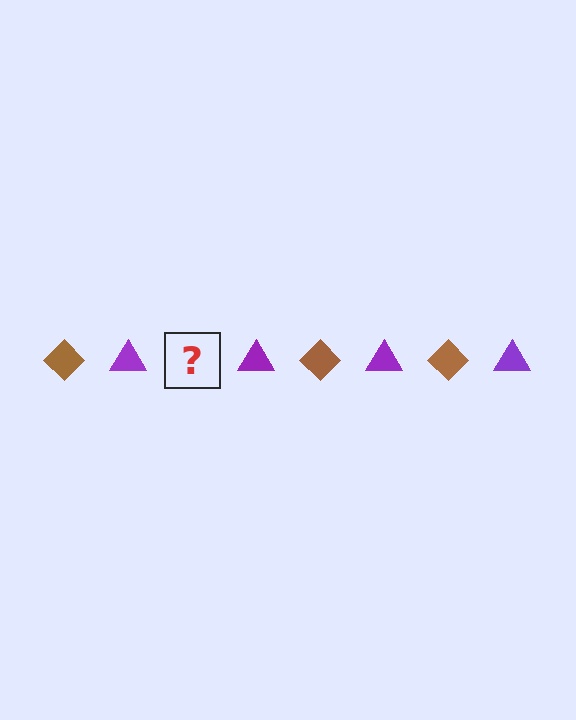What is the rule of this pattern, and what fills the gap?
The rule is that the pattern alternates between brown diamond and purple triangle. The gap should be filled with a brown diamond.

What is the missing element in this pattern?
The missing element is a brown diamond.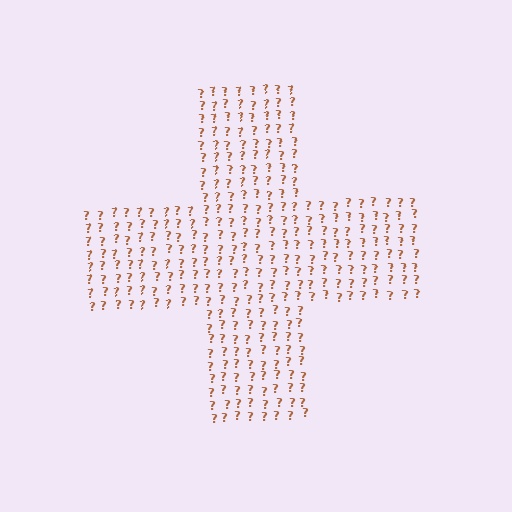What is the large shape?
The large shape is a cross.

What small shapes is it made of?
It is made of small question marks.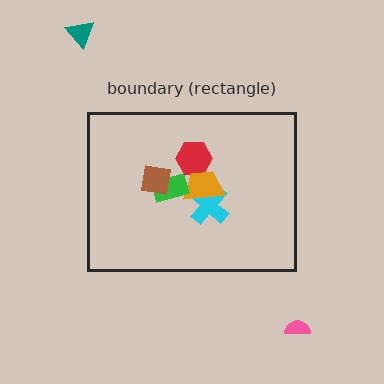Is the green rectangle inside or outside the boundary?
Inside.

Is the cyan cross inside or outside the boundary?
Inside.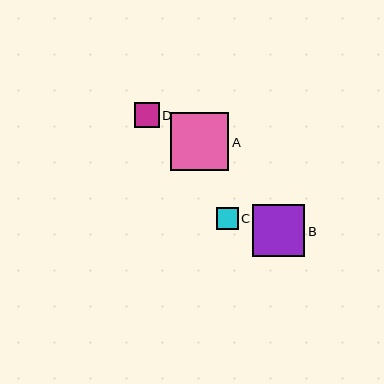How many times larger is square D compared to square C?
Square D is approximately 1.2 times the size of square C.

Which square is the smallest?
Square C is the smallest with a size of approximately 21 pixels.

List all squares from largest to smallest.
From largest to smallest: A, B, D, C.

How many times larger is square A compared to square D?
Square A is approximately 2.4 times the size of square D.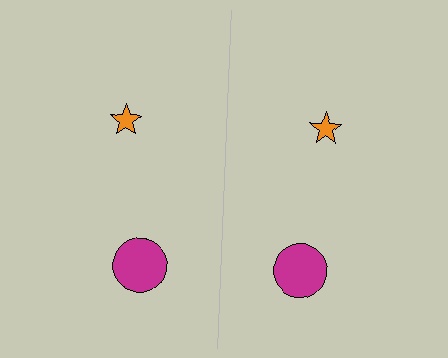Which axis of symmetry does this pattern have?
The pattern has a vertical axis of symmetry running through the center of the image.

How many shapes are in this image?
There are 4 shapes in this image.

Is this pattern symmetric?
Yes, this pattern has bilateral (reflection) symmetry.